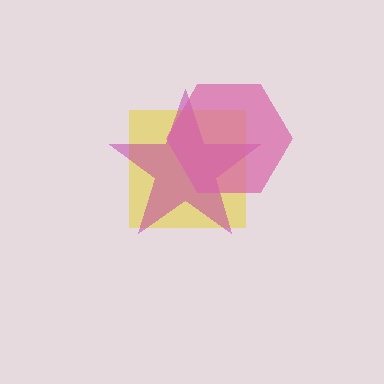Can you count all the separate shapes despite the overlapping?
Yes, there are 3 separate shapes.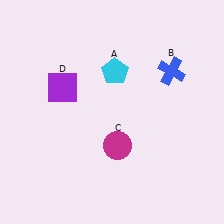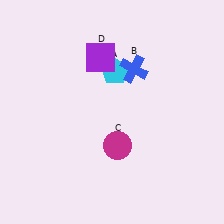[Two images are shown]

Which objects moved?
The objects that moved are: the blue cross (B), the purple square (D).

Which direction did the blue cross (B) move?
The blue cross (B) moved left.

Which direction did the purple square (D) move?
The purple square (D) moved right.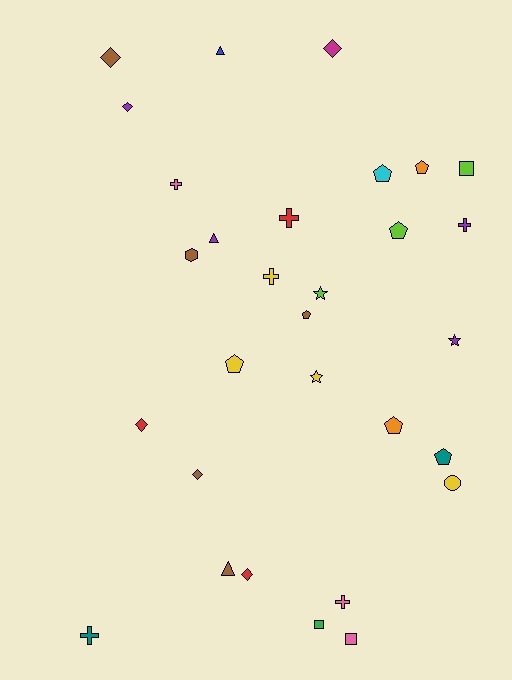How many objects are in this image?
There are 30 objects.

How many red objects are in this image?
There are 3 red objects.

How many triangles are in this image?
There are 3 triangles.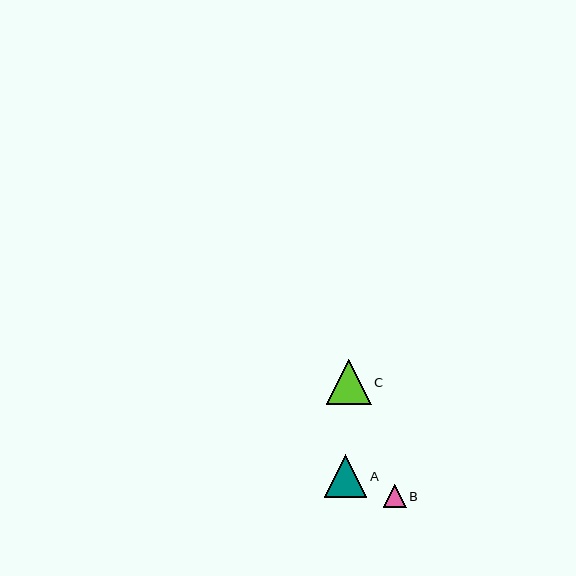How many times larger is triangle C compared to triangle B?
Triangle C is approximately 1.9 times the size of triangle B.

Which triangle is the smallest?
Triangle B is the smallest with a size of approximately 23 pixels.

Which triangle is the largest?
Triangle C is the largest with a size of approximately 45 pixels.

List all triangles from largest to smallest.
From largest to smallest: C, A, B.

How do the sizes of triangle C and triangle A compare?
Triangle C and triangle A are approximately the same size.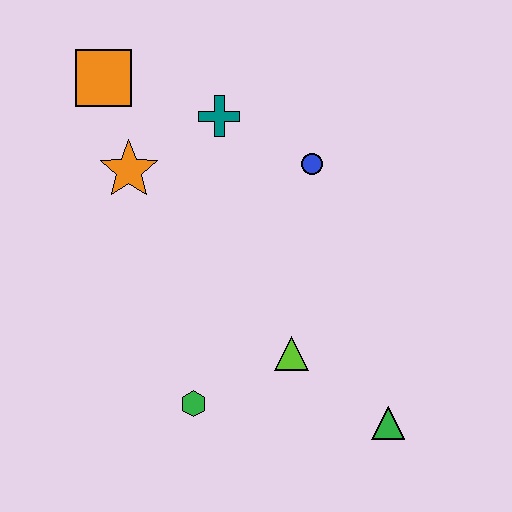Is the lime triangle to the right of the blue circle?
No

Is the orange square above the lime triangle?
Yes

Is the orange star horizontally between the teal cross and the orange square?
Yes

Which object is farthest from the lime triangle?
The orange square is farthest from the lime triangle.